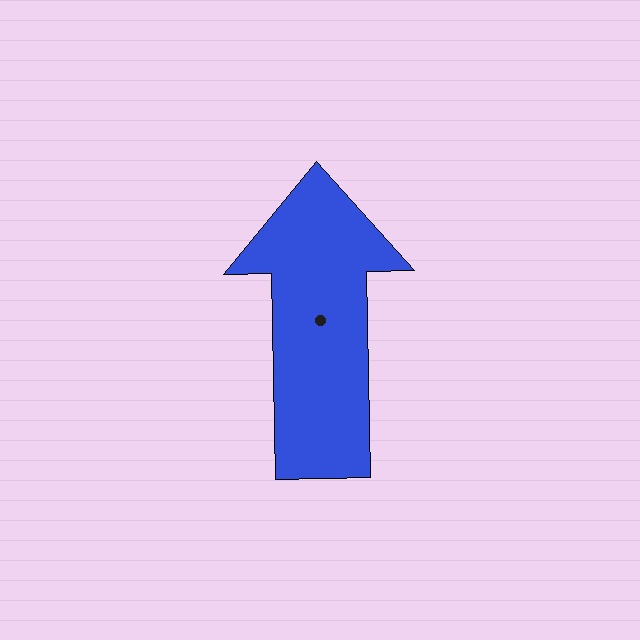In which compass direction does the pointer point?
North.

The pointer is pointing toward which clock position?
Roughly 12 o'clock.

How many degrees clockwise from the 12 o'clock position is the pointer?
Approximately 359 degrees.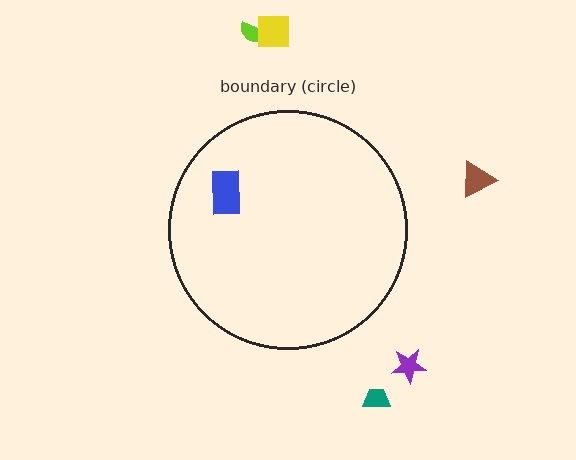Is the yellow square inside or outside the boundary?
Outside.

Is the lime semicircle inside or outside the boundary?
Outside.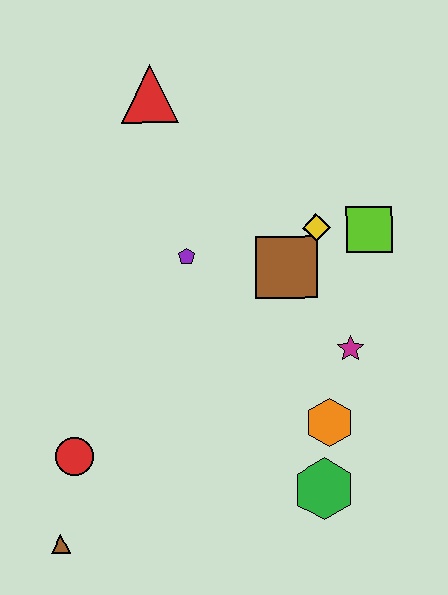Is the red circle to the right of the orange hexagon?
No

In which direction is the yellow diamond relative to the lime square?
The yellow diamond is to the left of the lime square.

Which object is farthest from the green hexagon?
The red triangle is farthest from the green hexagon.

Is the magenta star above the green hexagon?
Yes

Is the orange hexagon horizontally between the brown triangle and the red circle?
No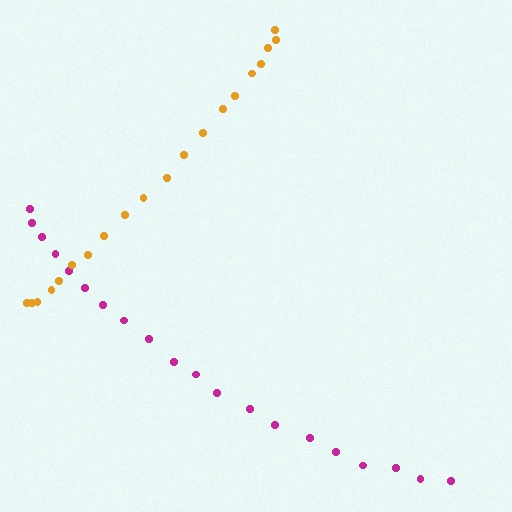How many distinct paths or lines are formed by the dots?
There are 2 distinct paths.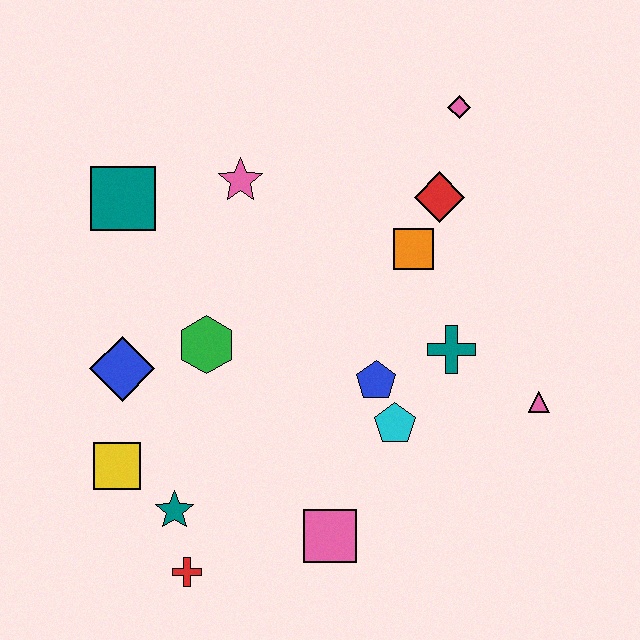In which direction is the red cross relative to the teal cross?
The red cross is to the left of the teal cross.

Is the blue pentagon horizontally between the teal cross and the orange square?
No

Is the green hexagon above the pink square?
Yes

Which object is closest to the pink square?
The cyan pentagon is closest to the pink square.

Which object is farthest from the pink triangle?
The teal square is farthest from the pink triangle.